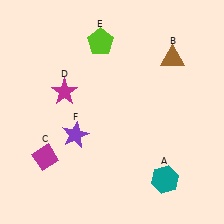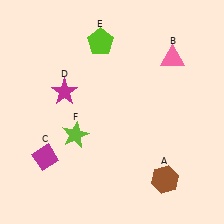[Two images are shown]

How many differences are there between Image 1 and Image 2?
There are 3 differences between the two images.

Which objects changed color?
A changed from teal to brown. B changed from brown to pink. F changed from purple to lime.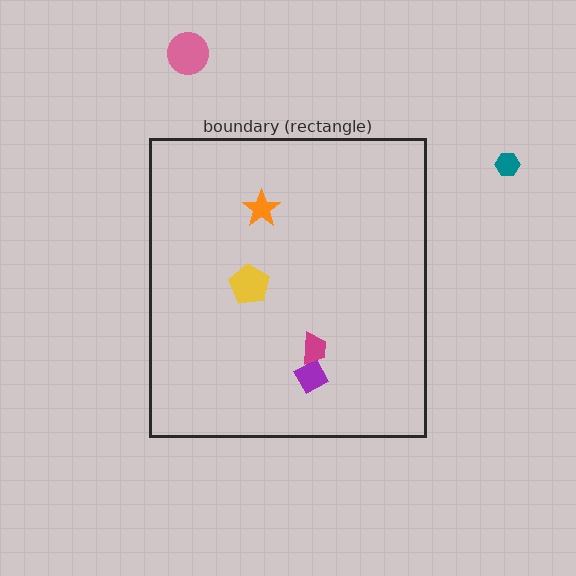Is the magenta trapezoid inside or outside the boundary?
Inside.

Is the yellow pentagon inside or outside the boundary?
Inside.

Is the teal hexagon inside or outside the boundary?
Outside.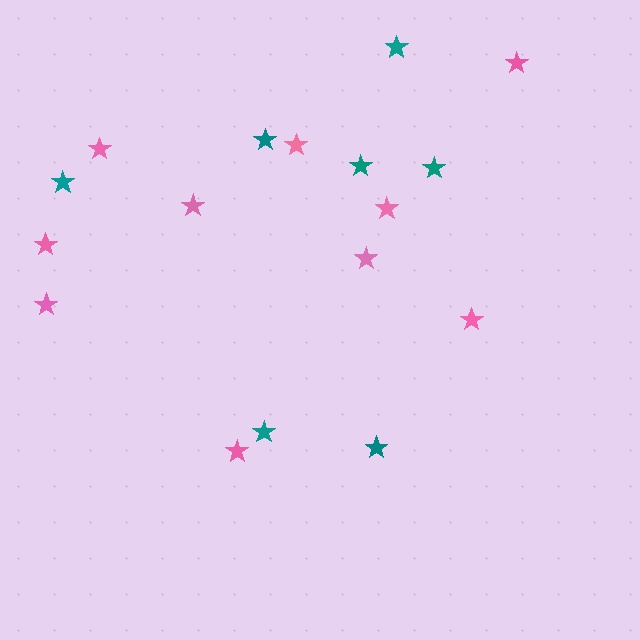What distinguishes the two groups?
There are 2 groups: one group of pink stars (10) and one group of teal stars (7).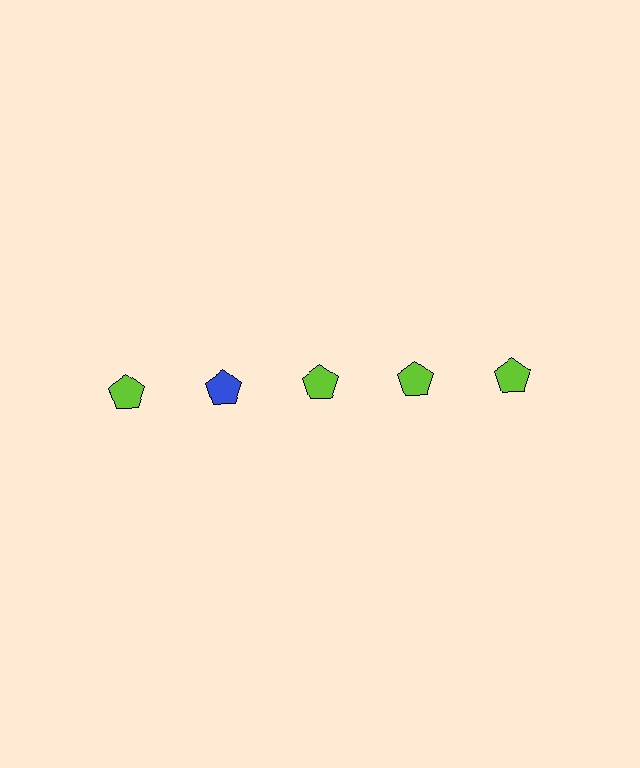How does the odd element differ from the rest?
It has a different color: blue instead of lime.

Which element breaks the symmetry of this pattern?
The blue pentagon in the top row, second from left column breaks the symmetry. All other shapes are lime pentagons.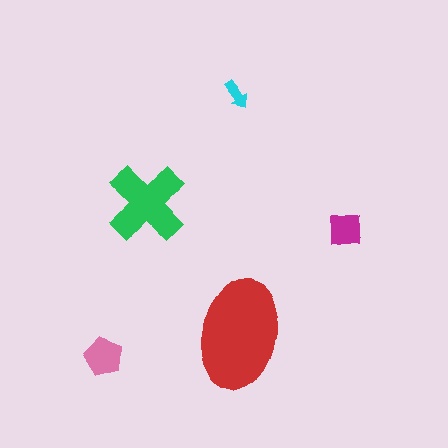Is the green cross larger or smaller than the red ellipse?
Smaller.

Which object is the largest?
The red ellipse.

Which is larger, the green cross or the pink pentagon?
The green cross.